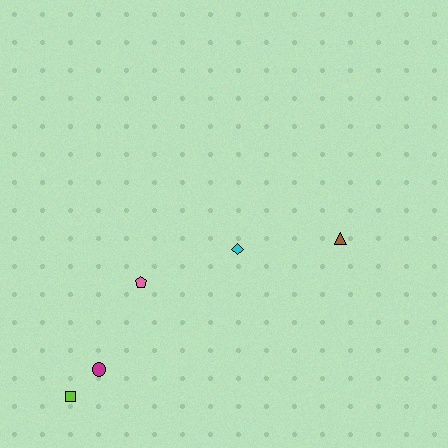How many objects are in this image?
There are 5 objects.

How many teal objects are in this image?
There are no teal objects.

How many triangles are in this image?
There is 1 triangle.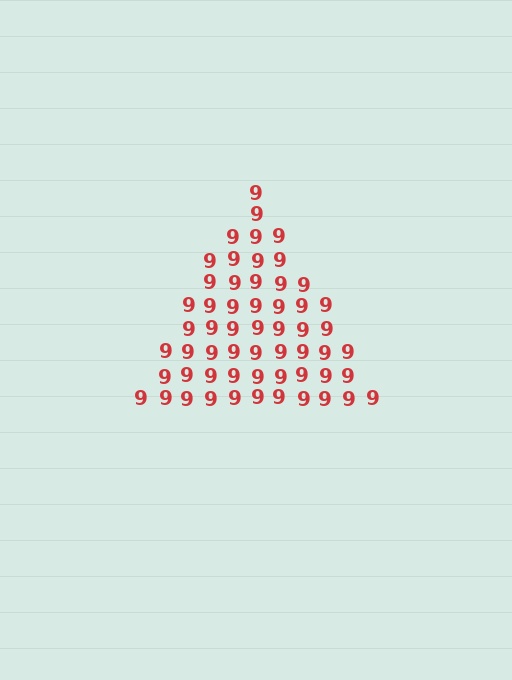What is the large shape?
The large shape is a triangle.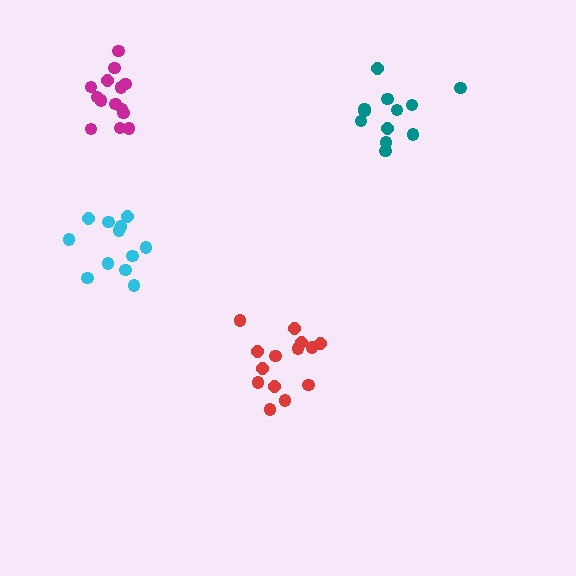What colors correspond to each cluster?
The clusters are colored: teal, magenta, cyan, red.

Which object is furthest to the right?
The teal cluster is rightmost.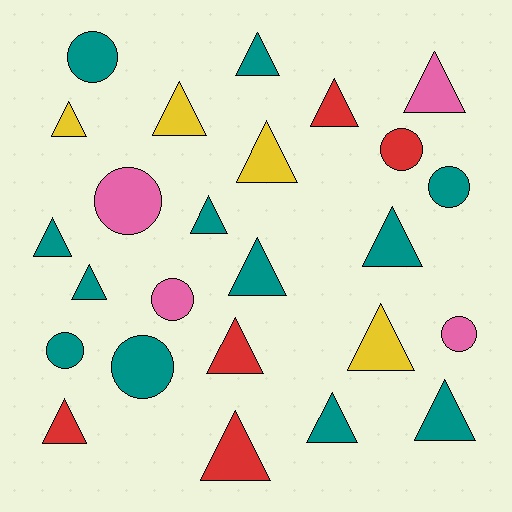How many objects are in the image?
There are 25 objects.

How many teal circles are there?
There are 4 teal circles.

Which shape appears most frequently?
Triangle, with 17 objects.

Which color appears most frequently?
Teal, with 12 objects.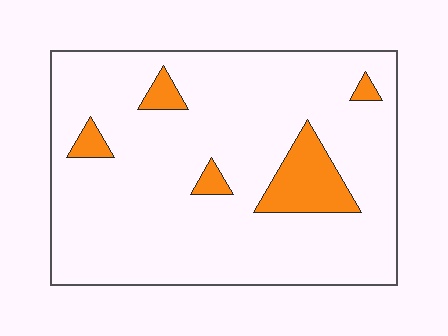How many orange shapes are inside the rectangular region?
5.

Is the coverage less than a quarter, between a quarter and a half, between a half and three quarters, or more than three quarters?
Less than a quarter.